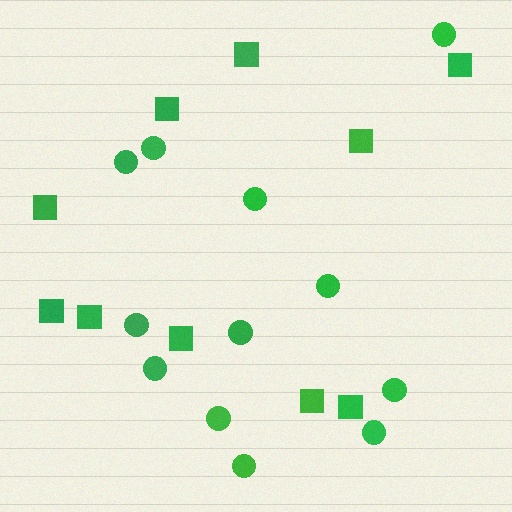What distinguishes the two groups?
There are 2 groups: one group of squares (10) and one group of circles (12).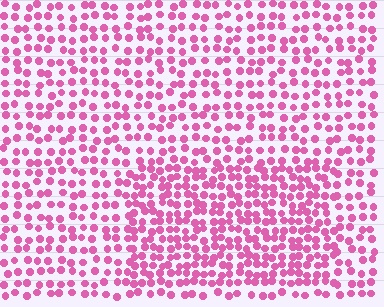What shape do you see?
I see a rectangle.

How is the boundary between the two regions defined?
The boundary is defined by a change in element density (approximately 1.6x ratio). All elements are the same color, size, and shape.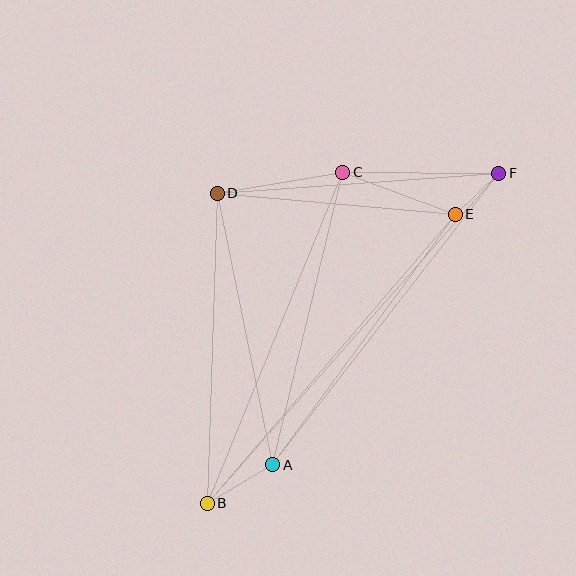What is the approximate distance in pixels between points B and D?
The distance between B and D is approximately 310 pixels.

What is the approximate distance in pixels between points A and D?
The distance between A and D is approximately 277 pixels.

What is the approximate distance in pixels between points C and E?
The distance between C and E is approximately 120 pixels.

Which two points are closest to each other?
Points E and F are closest to each other.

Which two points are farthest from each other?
Points B and F are farthest from each other.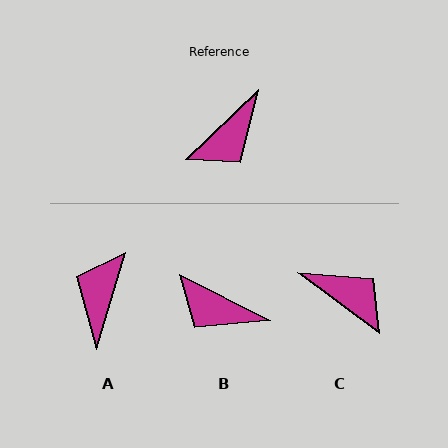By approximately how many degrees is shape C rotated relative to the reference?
Approximately 99 degrees counter-clockwise.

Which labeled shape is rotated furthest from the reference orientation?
A, about 150 degrees away.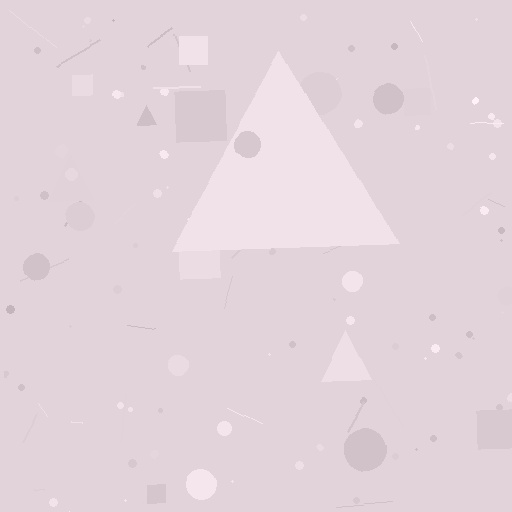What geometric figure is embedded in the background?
A triangle is embedded in the background.